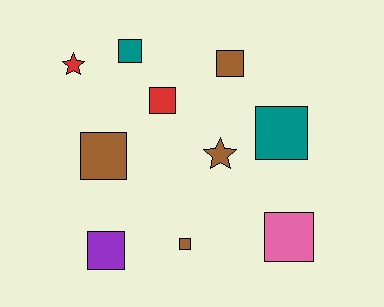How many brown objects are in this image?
There are 4 brown objects.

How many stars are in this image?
There are 2 stars.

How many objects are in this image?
There are 10 objects.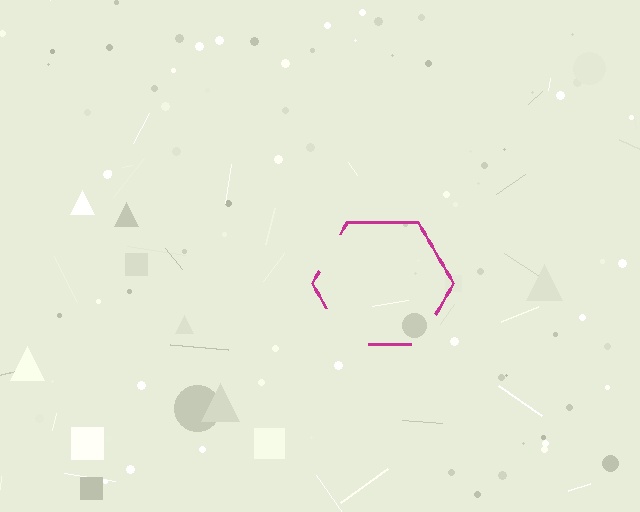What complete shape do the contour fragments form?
The contour fragments form a hexagon.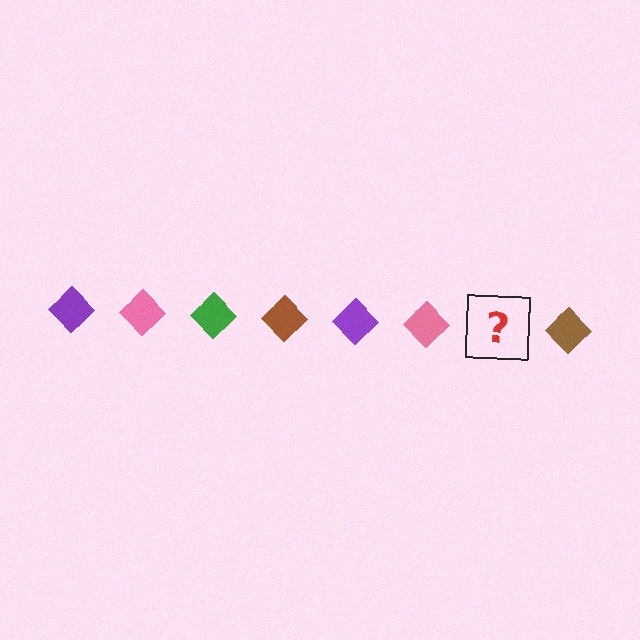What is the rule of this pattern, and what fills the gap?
The rule is that the pattern cycles through purple, pink, green, brown diamonds. The gap should be filled with a green diamond.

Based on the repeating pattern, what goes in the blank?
The blank should be a green diamond.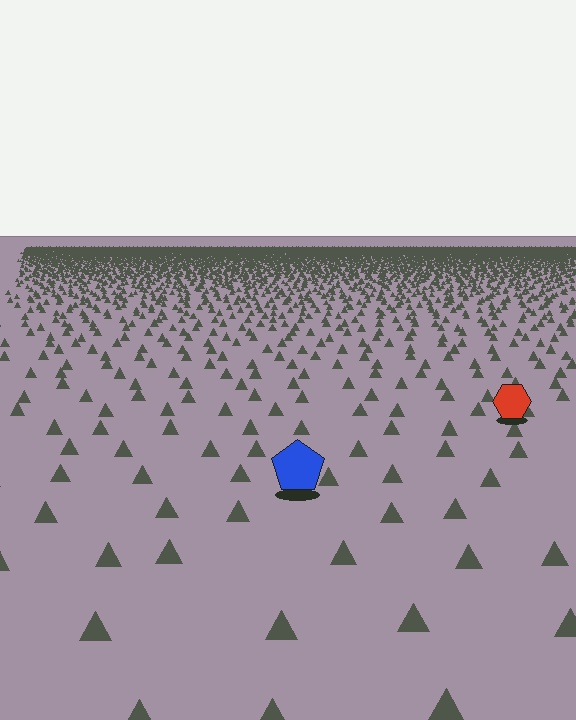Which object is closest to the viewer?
The blue pentagon is closest. The texture marks near it are larger and more spread out.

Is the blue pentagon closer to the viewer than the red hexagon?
Yes. The blue pentagon is closer — you can tell from the texture gradient: the ground texture is coarser near it.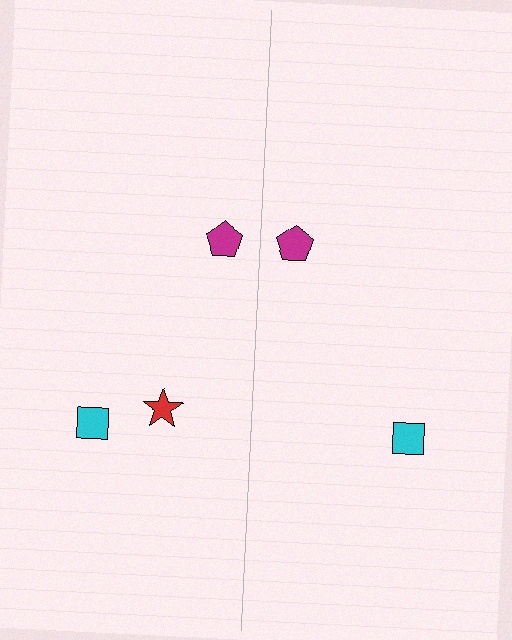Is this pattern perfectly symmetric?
No, the pattern is not perfectly symmetric. A red star is missing from the right side.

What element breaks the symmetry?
A red star is missing from the right side.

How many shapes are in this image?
There are 5 shapes in this image.